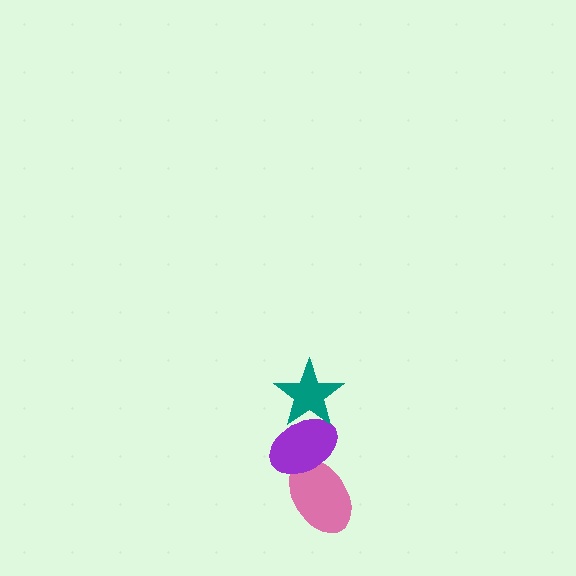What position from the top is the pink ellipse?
The pink ellipse is 3rd from the top.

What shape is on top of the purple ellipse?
The teal star is on top of the purple ellipse.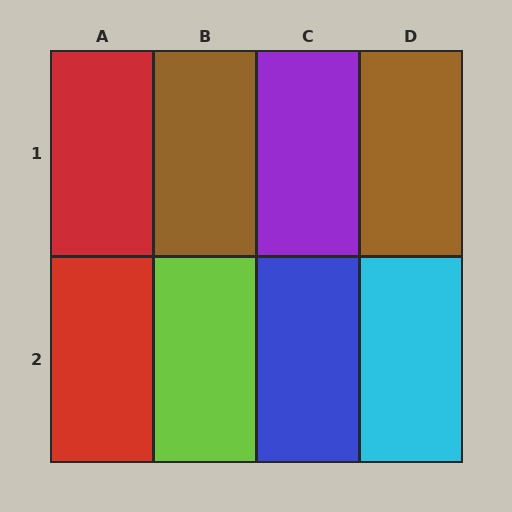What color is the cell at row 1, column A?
Red.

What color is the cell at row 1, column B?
Brown.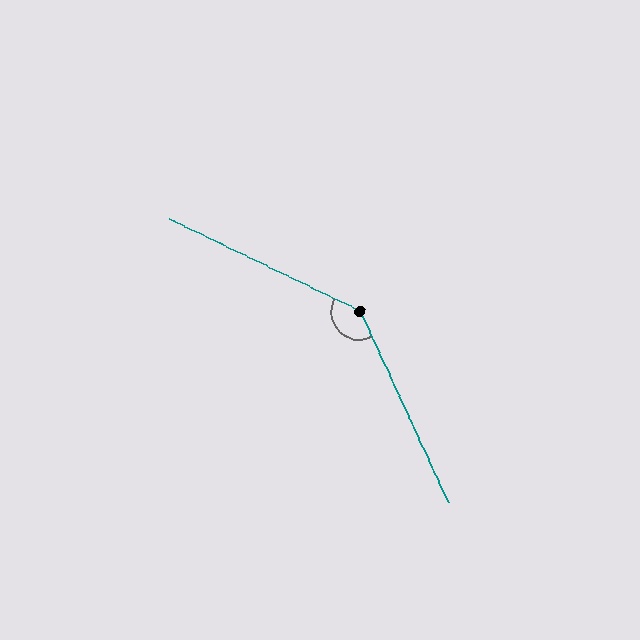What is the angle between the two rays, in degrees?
Approximately 140 degrees.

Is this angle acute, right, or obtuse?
It is obtuse.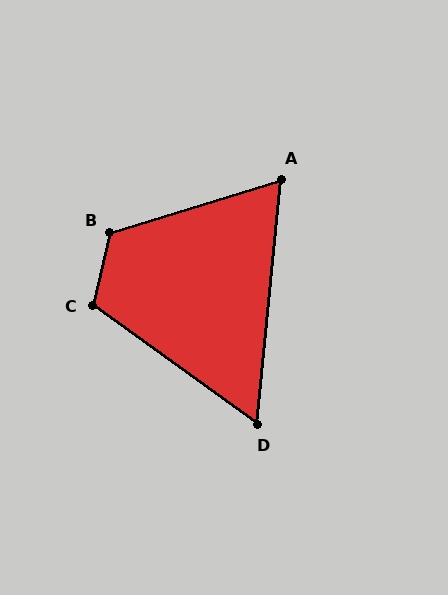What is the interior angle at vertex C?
Approximately 113 degrees (obtuse).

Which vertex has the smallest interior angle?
D, at approximately 60 degrees.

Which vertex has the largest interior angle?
B, at approximately 120 degrees.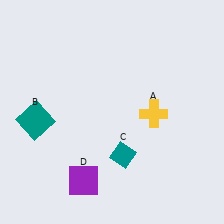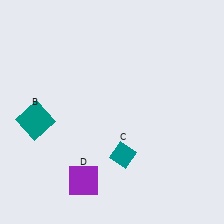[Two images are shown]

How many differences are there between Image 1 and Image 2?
There is 1 difference between the two images.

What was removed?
The yellow cross (A) was removed in Image 2.